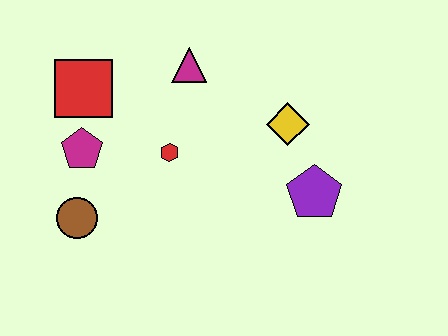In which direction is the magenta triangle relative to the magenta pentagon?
The magenta triangle is to the right of the magenta pentagon.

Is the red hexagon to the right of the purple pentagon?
No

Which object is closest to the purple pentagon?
The yellow diamond is closest to the purple pentagon.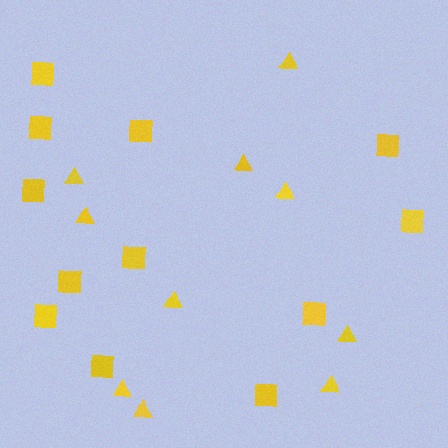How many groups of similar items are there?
There are 2 groups: one group of triangles (10) and one group of squares (12).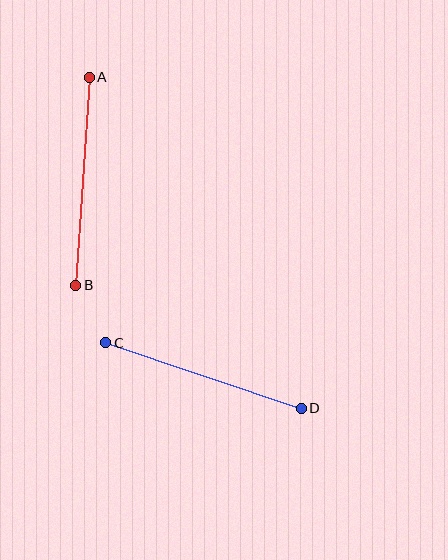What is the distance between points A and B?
The distance is approximately 208 pixels.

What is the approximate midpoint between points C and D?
The midpoint is at approximately (203, 375) pixels.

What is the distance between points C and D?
The distance is approximately 206 pixels.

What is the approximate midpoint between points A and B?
The midpoint is at approximately (82, 181) pixels.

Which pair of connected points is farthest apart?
Points A and B are farthest apart.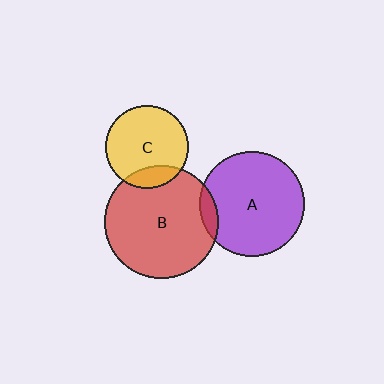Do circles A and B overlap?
Yes.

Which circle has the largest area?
Circle B (red).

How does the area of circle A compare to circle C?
Approximately 1.6 times.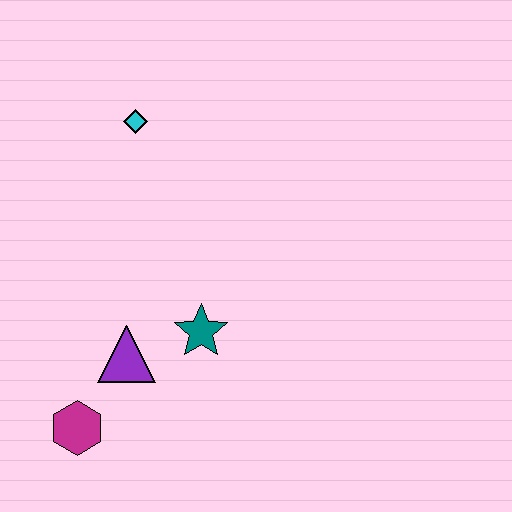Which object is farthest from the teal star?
The cyan diamond is farthest from the teal star.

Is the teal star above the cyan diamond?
No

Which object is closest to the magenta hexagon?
The purple triangle is closest to the magenta hexagon.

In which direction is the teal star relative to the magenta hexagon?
The teal star is to the right of the magenta hexagon.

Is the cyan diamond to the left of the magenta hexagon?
No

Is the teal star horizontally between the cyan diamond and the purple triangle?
No